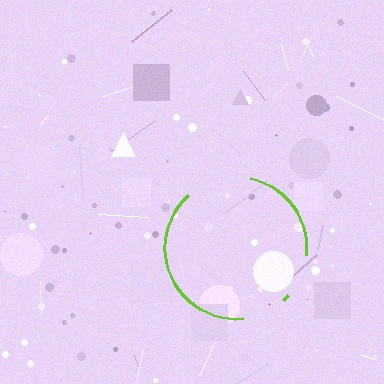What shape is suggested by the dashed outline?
The dashed outline suggests a circle.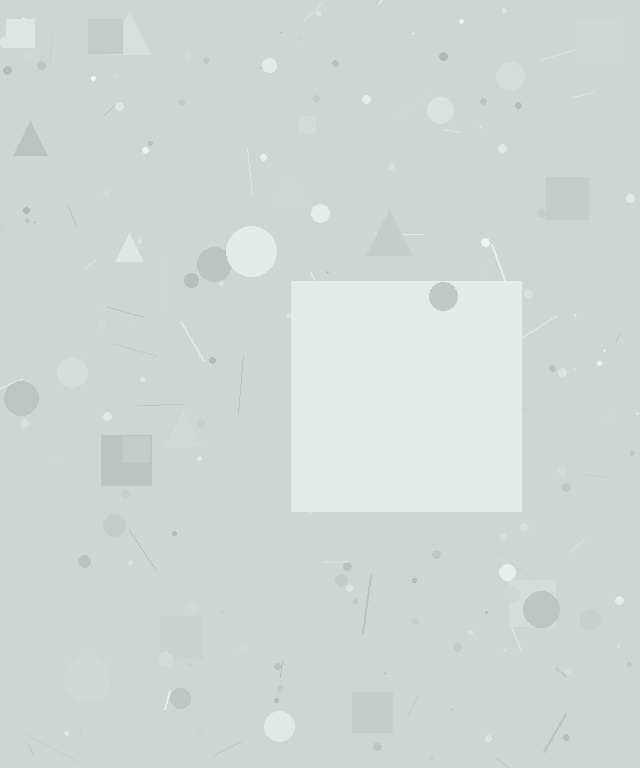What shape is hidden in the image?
A square is hidden in the image.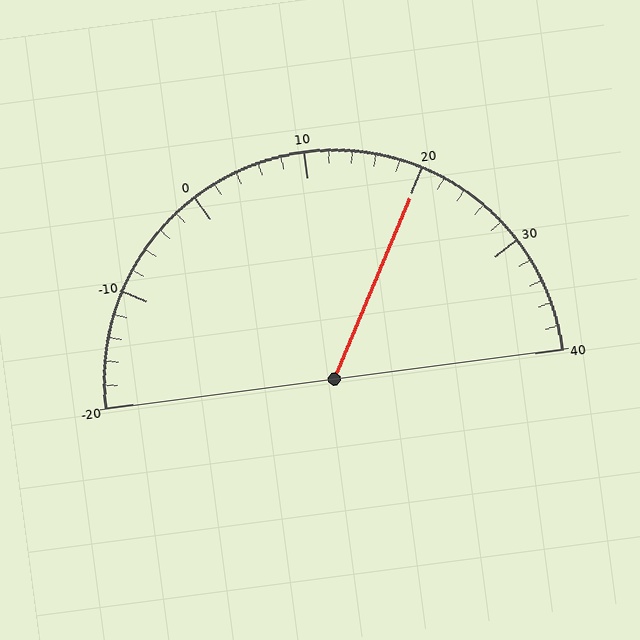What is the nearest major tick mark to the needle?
The nearest major tick mark is 20.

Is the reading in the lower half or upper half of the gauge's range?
The reading is in the upper half of the range (-20 to 40).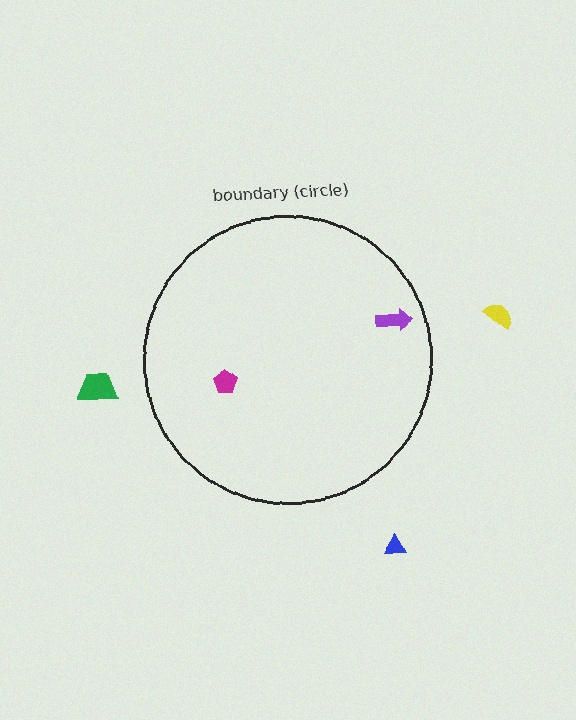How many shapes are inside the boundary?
2 inside, 3 outside.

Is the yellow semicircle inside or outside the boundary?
Outside.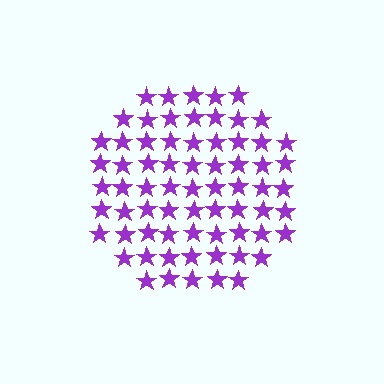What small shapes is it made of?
It is made of small stars.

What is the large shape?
The large shape is a circle.